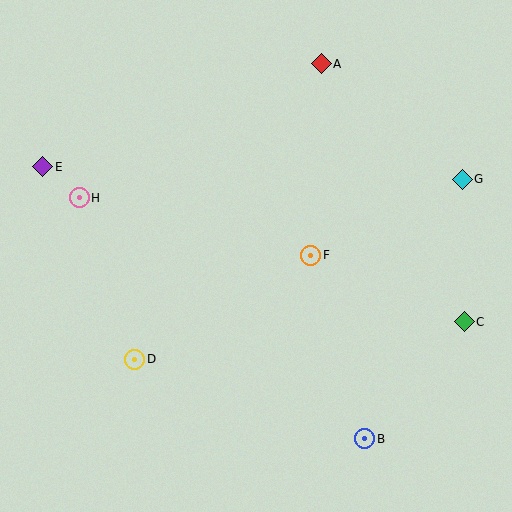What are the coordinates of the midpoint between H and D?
The midpoint between H and D is at (107, 278).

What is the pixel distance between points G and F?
The distance between G and F is 170 pixels.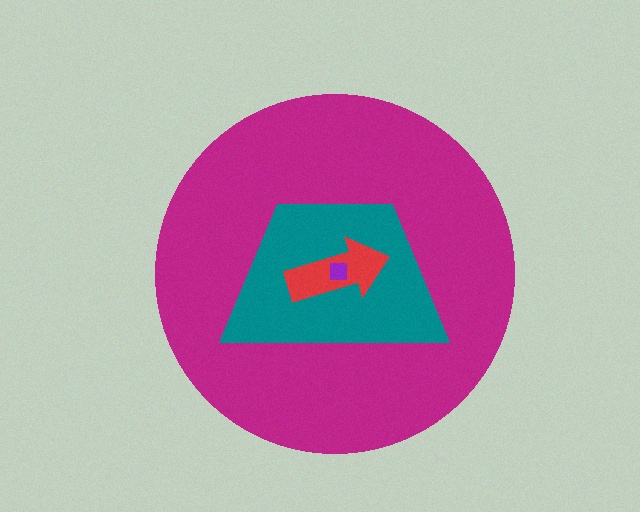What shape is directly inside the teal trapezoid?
The red arrow.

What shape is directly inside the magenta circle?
The teal trapezoid.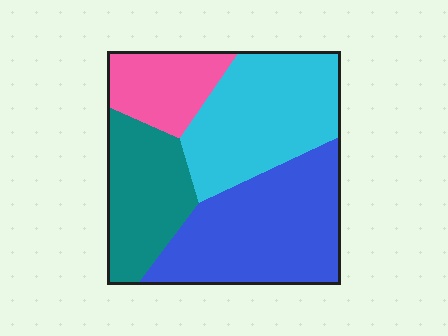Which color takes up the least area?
Pink, at roughly 15%.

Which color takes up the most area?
Blue, at roughly 35%.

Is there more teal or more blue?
Blue.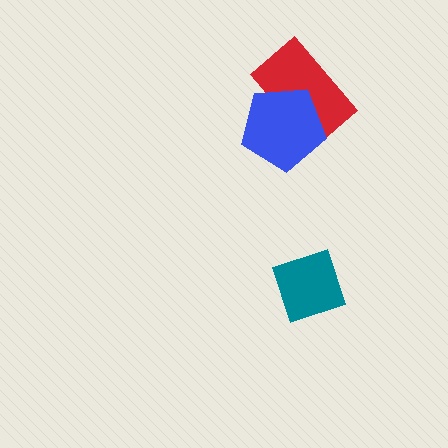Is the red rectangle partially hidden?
Yes, it is partially covered by another shape.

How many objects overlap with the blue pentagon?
1 object overlaps with the blue pentagon.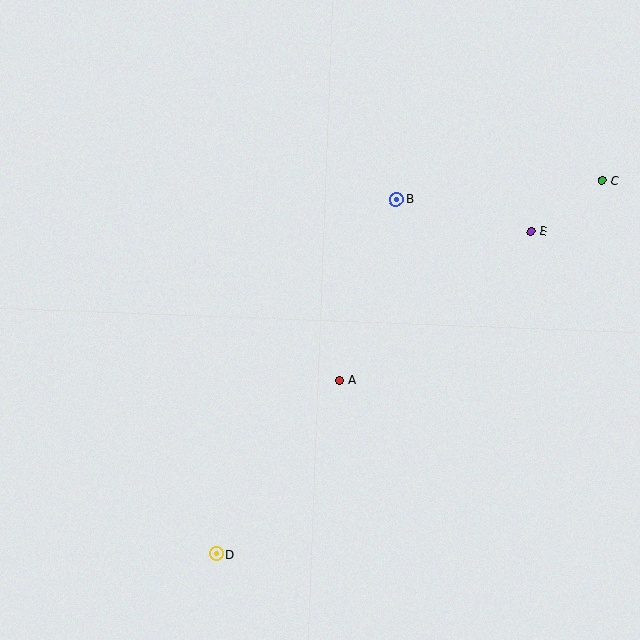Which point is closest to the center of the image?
Point A at (339, 380) is closest to the center.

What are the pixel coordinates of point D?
Point D is at (216, 554).